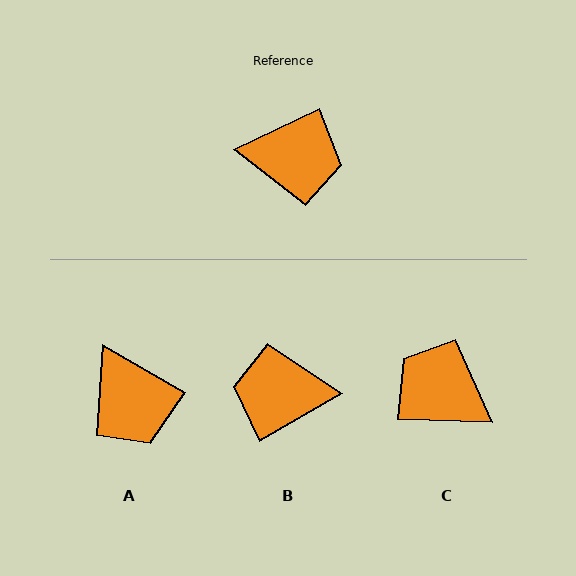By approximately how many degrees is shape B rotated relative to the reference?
Approximately 176 degrees clockwise.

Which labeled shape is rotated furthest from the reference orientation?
B, about 176 degrees away.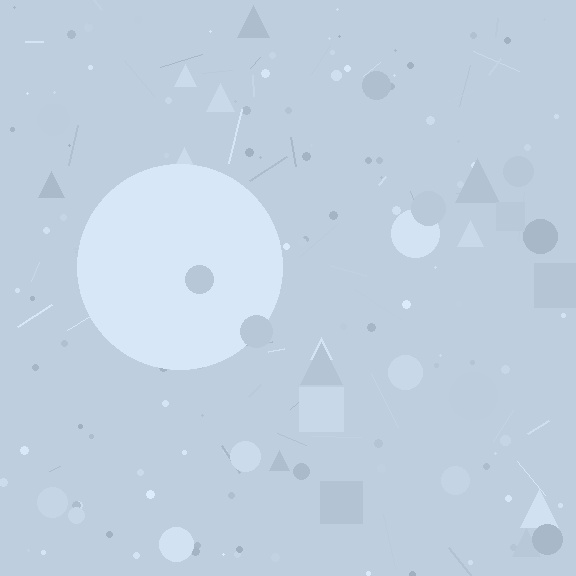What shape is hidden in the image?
A circle is hidden in the image.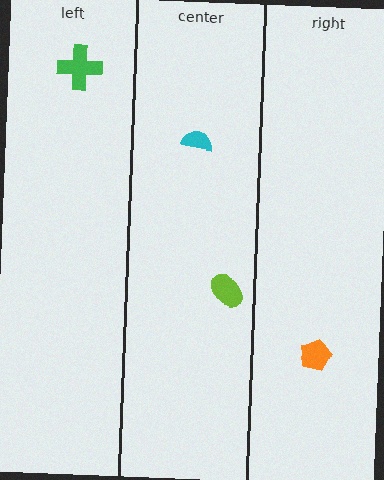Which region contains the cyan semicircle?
The center region.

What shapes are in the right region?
The orange pentagon.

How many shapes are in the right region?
1.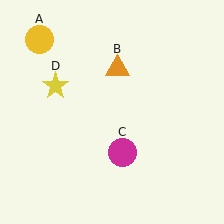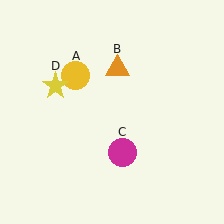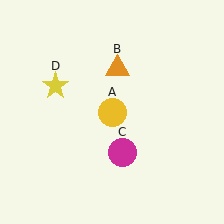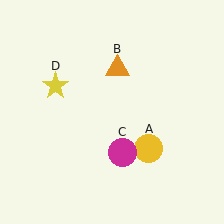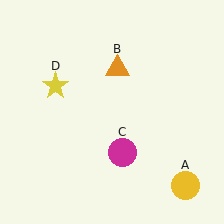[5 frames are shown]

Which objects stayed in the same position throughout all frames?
Orange triangle (object B) and magenta circle (object C) and yellow star (object D) remained stationary.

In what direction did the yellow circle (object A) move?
The yellow circle (object A) moved down and to the right.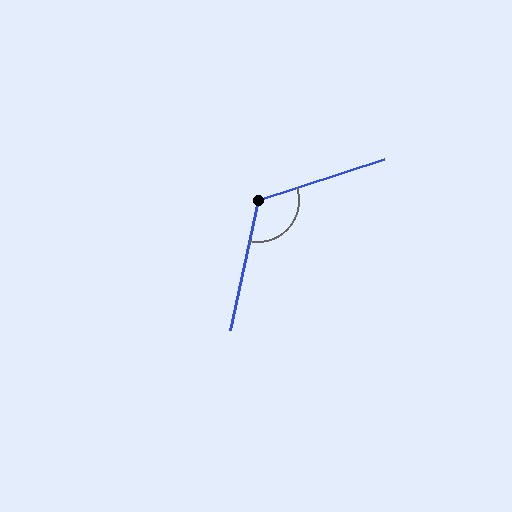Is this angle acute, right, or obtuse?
It is obtuse.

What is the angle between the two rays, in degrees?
Approximately 120 degrees.